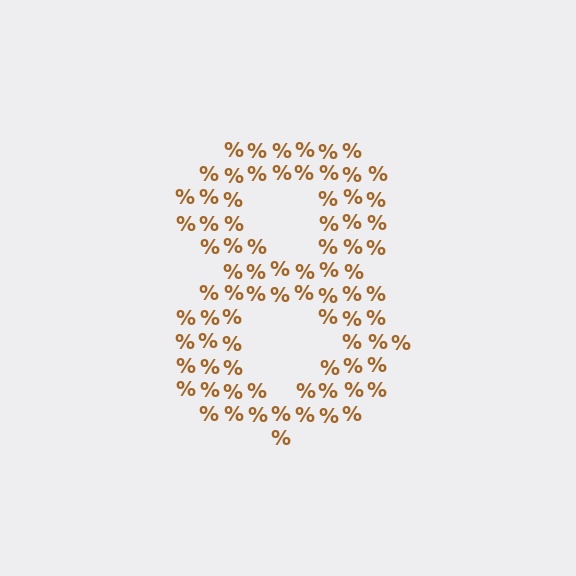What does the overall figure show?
The overall figure shows the digit 8.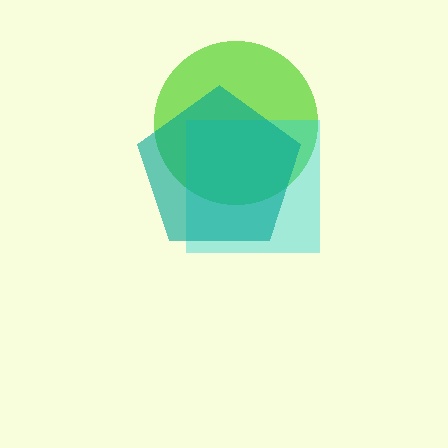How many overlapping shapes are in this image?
There are 3 overlapping shapes in the image.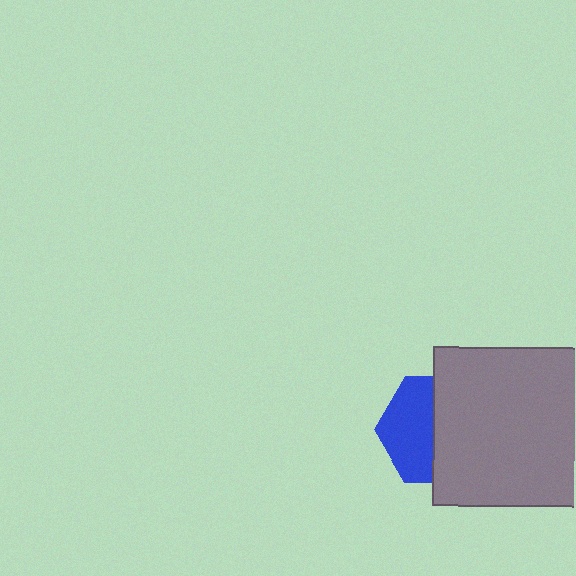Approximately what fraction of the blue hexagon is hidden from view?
Roughly 54% of the blue hexagon is hidden behind the gray square.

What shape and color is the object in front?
The object in front is a gray square.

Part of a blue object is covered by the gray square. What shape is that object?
It is a hexagon.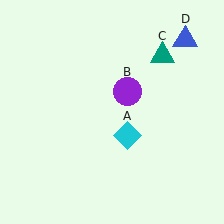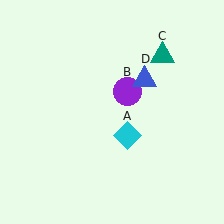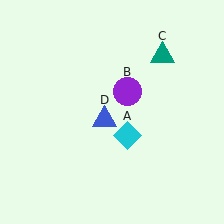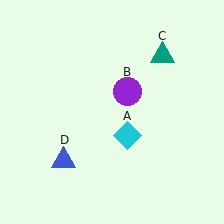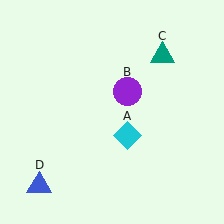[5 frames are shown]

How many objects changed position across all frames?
1 object changed position: blue triangle (object D).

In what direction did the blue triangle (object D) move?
The blue triangle (object D) moved down and to the left.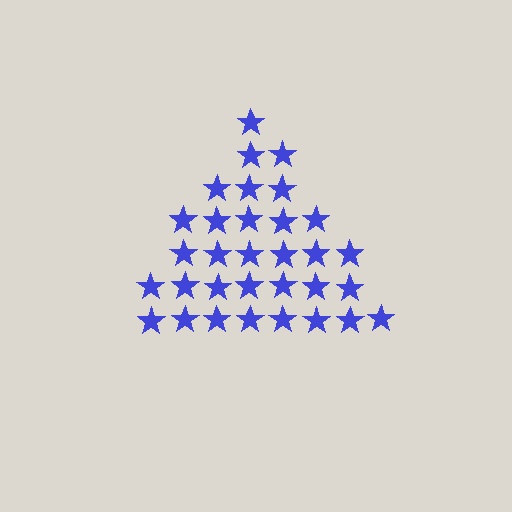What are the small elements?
The small elements are stars.